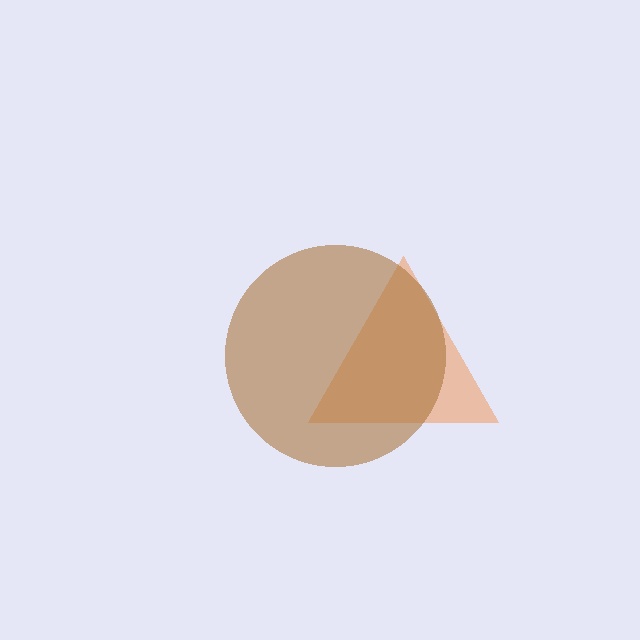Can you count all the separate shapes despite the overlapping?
Yes, there are 2 separate shapes.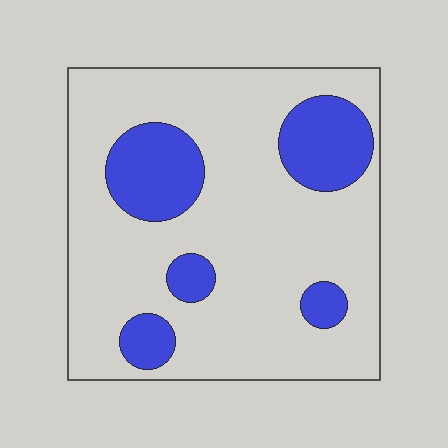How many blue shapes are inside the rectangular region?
5.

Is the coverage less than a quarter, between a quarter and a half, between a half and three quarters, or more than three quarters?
Less than a quarter.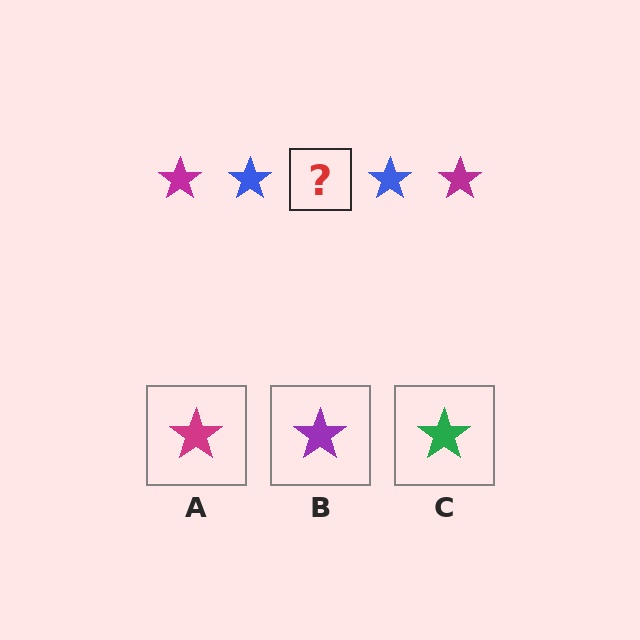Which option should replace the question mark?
Option A.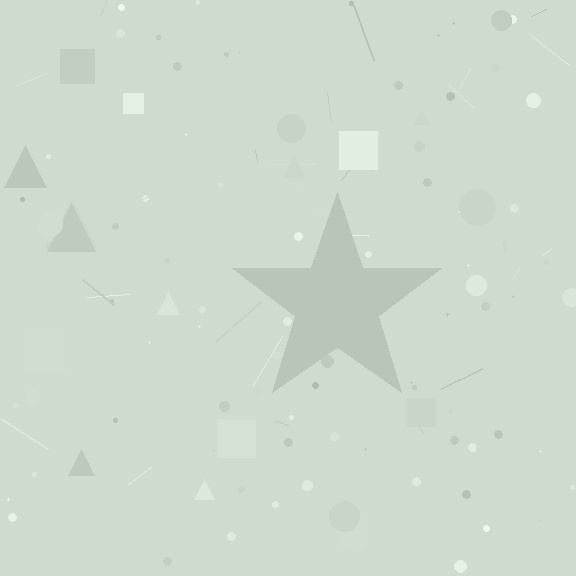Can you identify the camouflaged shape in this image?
The camouflaged shape is a star.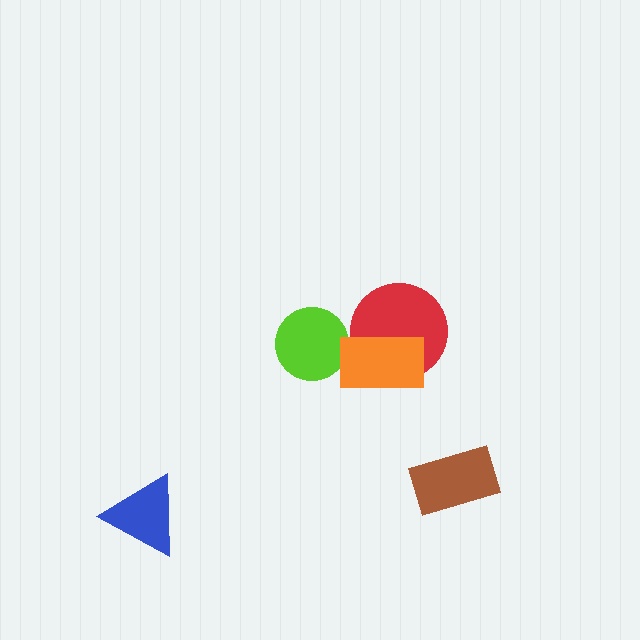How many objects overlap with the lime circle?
0 objects overlap with the lime circle.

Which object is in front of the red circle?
The orange rectangle is in front of the red circle.